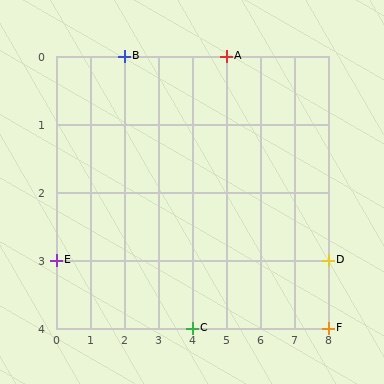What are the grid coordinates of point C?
Point C is at grid coordinates (4, 4).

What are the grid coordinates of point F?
Point F is at grid coordinates (8, 4).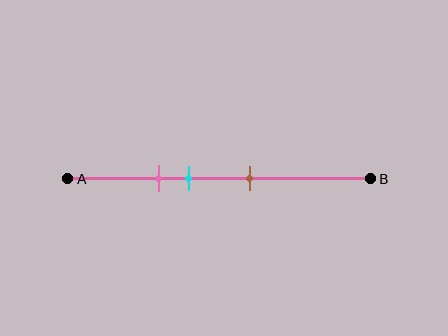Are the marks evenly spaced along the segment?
Yes, the marks are approximately evenly spaced.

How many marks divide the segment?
There are 3 marks dividing the segment.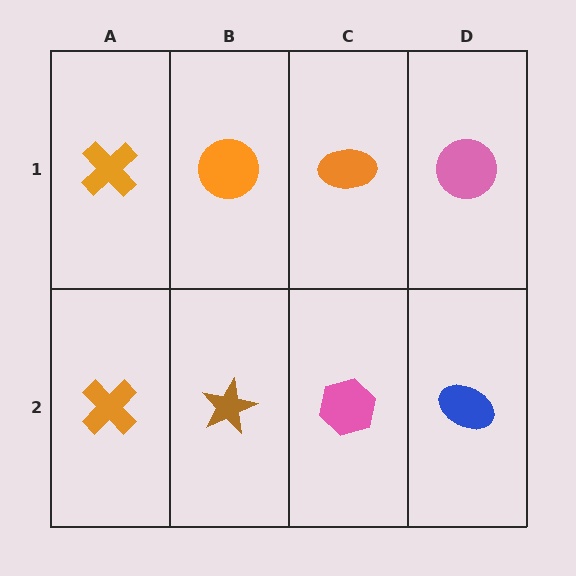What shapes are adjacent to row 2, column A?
An orange cross (row 1, column A), a brown star (row 2, column B).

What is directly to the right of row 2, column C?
A blue ellipse.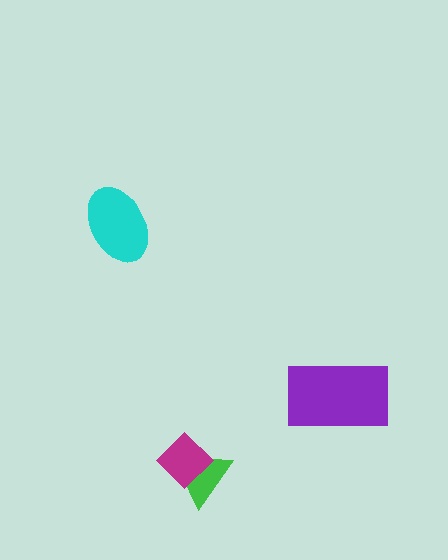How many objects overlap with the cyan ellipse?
0 objects overlap with the cyan ellipse.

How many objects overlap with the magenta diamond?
1 object overlaps with the magenta diamond.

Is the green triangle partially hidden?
Yes, it is partially covered by another shape.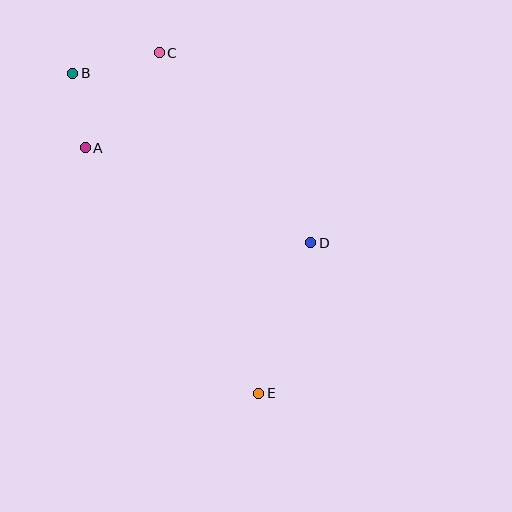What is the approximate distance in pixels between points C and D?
The distance between C and D is approximately 243 pixels.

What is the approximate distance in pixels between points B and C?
The distance between B and C is approximately 89 pixels.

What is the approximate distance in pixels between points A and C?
The distance between A and C is approximately 120 pixels.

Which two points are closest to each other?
Points A and B are closest to each other.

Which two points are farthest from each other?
Points B and E are farthest from each other.